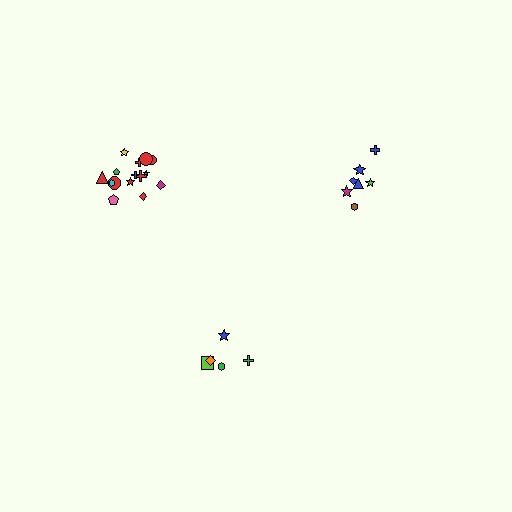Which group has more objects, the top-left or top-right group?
The top-left group.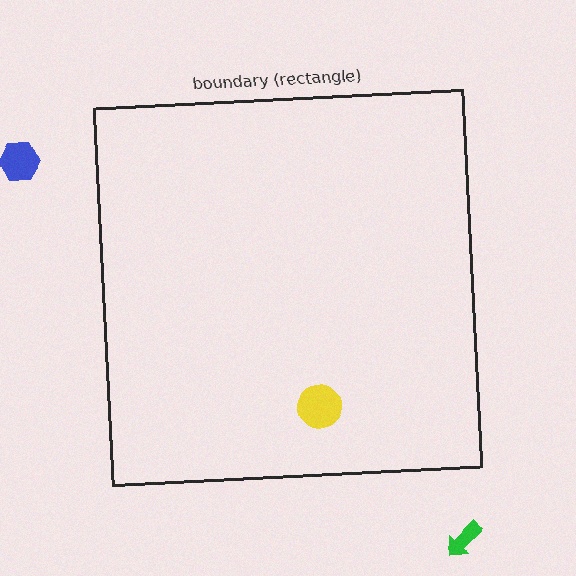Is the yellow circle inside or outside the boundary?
Inside.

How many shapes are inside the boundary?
1 inside, 2 outside.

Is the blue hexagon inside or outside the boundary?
Outside.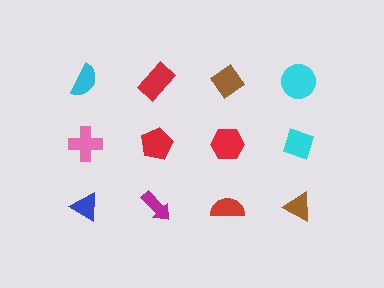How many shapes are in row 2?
4 shapes.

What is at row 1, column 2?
A red rectangle.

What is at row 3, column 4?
A brown triangle.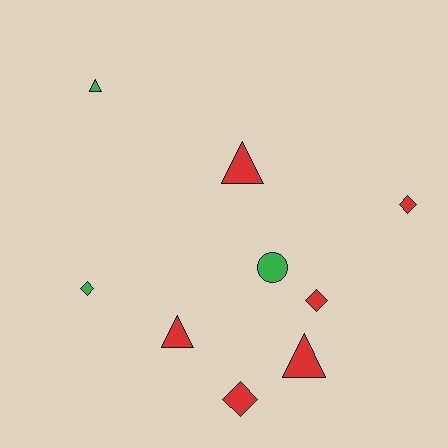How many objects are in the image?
There are 9 objects.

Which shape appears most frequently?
Triangle, with 4 objects.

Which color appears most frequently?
Red, with 6 objects.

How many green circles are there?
There is 1 green circle.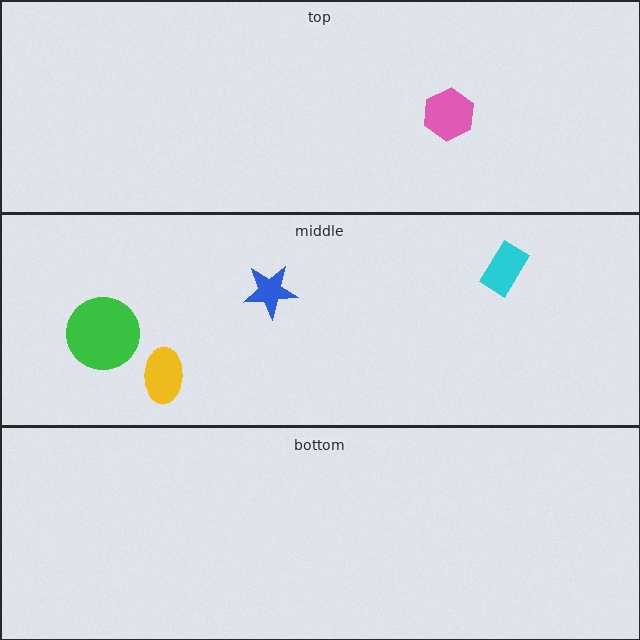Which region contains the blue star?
The middle region.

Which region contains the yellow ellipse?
The middle region.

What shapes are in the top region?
The pink hexagon.